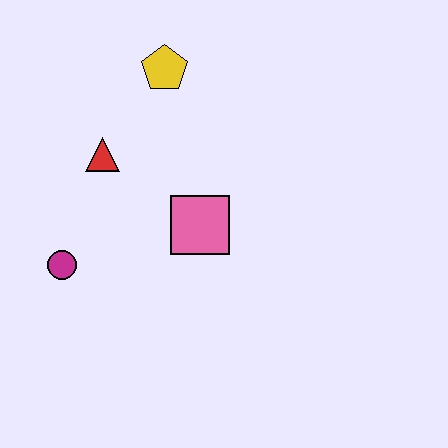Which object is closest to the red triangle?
The yellow pentagon is closest to the red triangle.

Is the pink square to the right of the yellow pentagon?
Yes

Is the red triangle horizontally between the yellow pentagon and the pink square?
No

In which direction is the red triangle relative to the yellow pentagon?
The red triangle is below the yellow pentagon.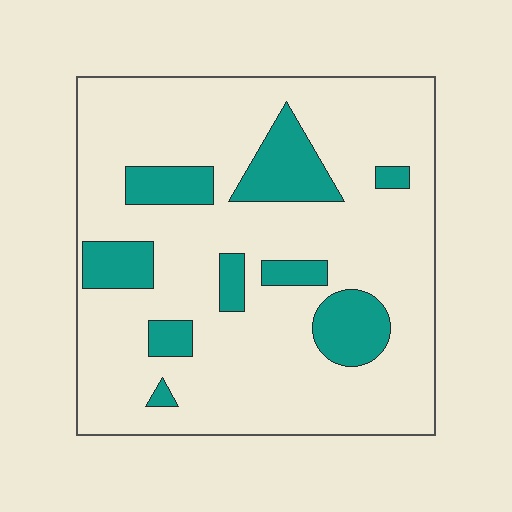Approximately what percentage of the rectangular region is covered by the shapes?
Approximately 20%.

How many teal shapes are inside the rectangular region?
9.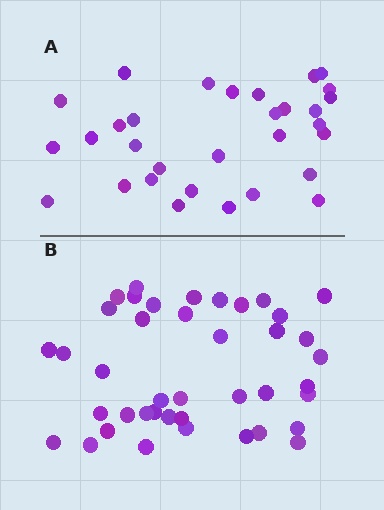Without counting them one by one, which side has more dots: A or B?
Region B (the bottom region) has more dots.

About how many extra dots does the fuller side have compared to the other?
Region B has roughly 10 or so more dots than region A.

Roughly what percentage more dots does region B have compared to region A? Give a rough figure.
About 30% more.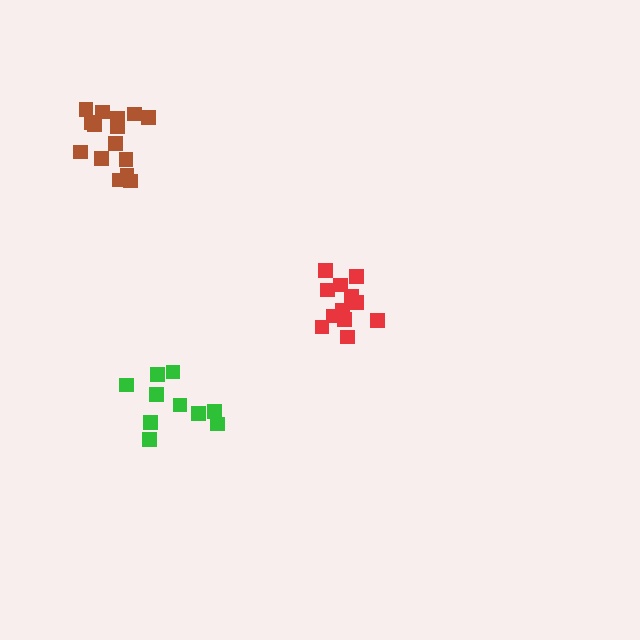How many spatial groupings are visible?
There are 3 spatial groupings.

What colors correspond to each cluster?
The clusters are colored: green, red, brown.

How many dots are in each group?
Group 1: 10 dots, Group 2: 12 dots, Group 3: 15 dots (37 total).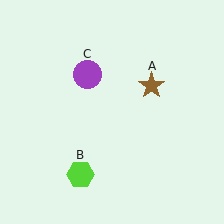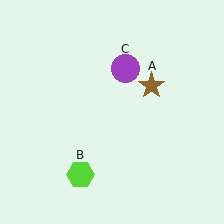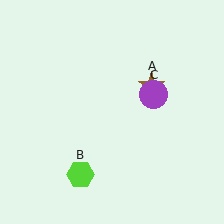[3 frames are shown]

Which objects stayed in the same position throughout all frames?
Brown star (object A) and lime hexagon (object B) remained stationary.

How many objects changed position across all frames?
1 object changed position: purple circle (object C).